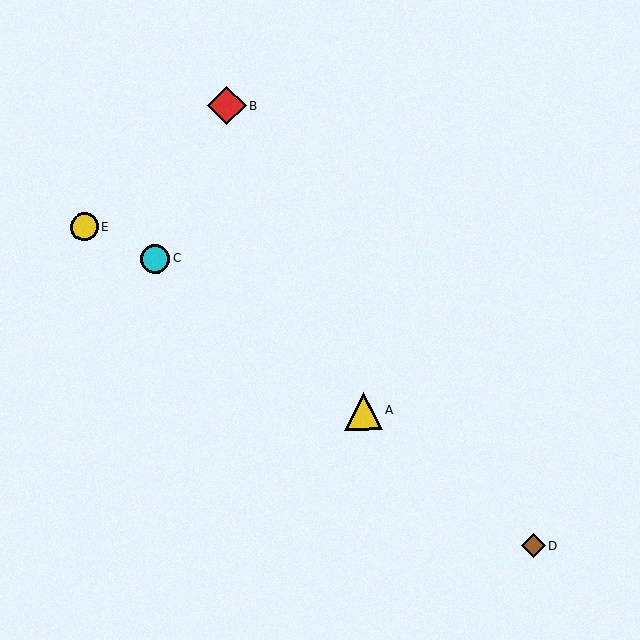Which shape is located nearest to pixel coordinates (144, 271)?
The cyan circle (labeled C) at (156, 259) is nearest to that location.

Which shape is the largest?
The red diamond (labeled B) is the largest.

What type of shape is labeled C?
Shape C is a cyan circle.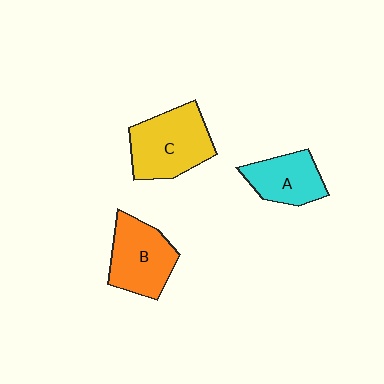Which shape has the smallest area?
Shape A (cyan).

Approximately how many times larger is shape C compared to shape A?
Approximately 1.4 times.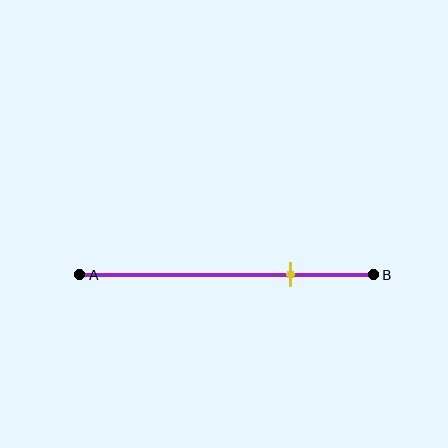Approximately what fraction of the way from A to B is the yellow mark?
The yellow mark is approximately 70% of the way from A to B.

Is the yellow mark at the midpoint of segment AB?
No, the mark is at about 70% from A, not at the 50% midpoint.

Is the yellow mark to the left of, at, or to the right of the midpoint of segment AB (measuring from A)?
The yellow mark is to the right of the midpoint of segment AB.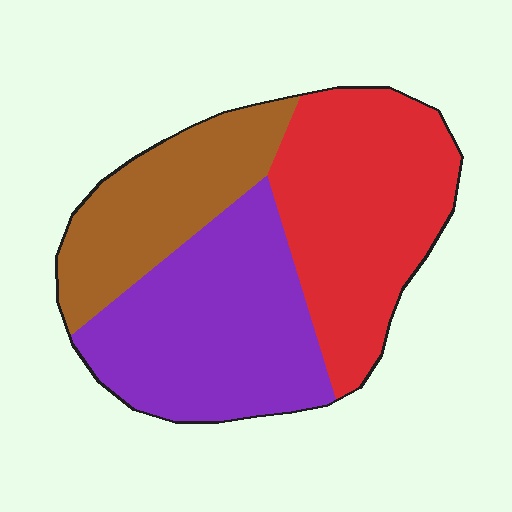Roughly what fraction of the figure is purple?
Purple covers about 40% of the figure.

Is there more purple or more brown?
Purple.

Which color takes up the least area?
Brown, at roughly 25%.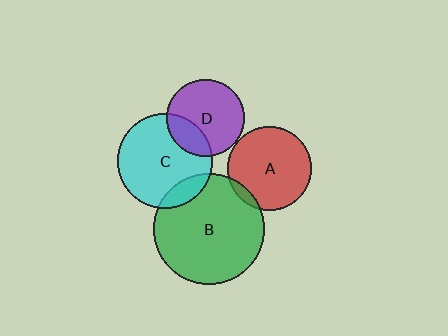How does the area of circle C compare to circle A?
Approximately 1.3 times.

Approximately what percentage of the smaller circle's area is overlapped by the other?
Approximately 15%.